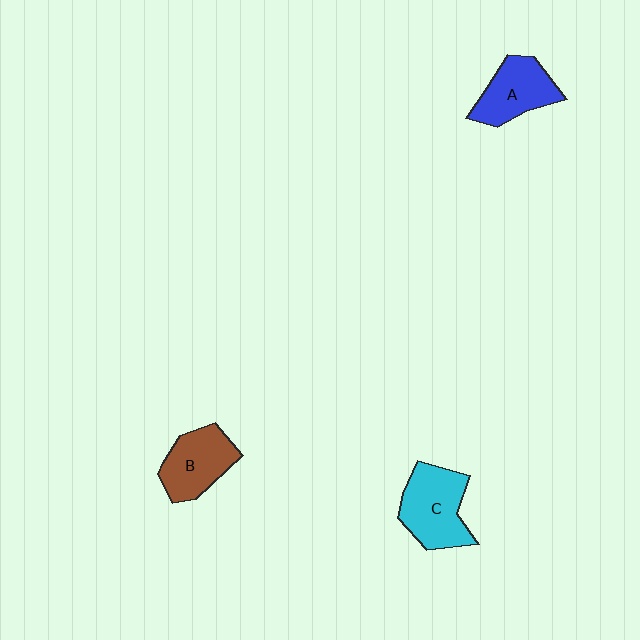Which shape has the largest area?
Shape C (cyan).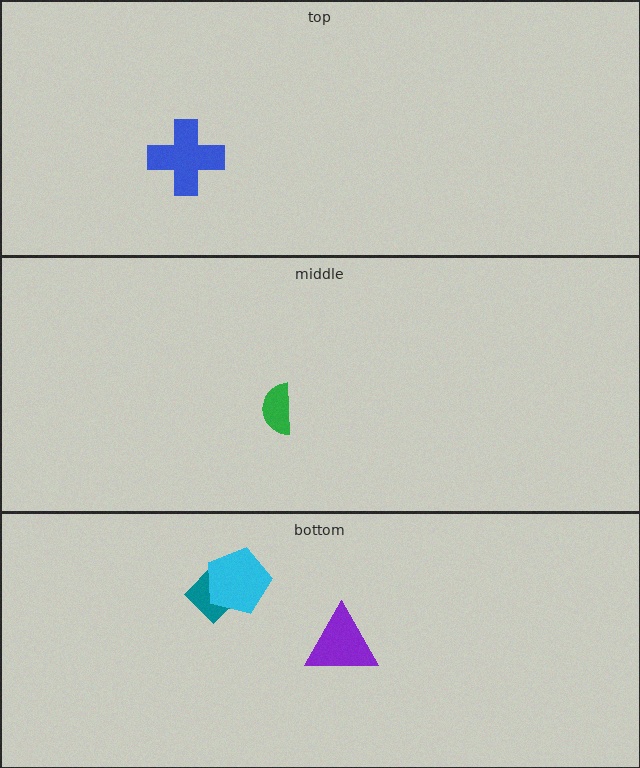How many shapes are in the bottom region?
3.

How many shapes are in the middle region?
1.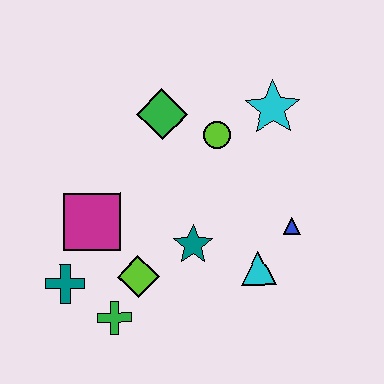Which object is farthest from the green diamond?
The green cross is farthest from the green diamond.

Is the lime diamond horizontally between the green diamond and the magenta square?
Yes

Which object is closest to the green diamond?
The lime circle is closest to the green diamond.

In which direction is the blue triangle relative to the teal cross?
The blue triangle is to the right of the teal cross.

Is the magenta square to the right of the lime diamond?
No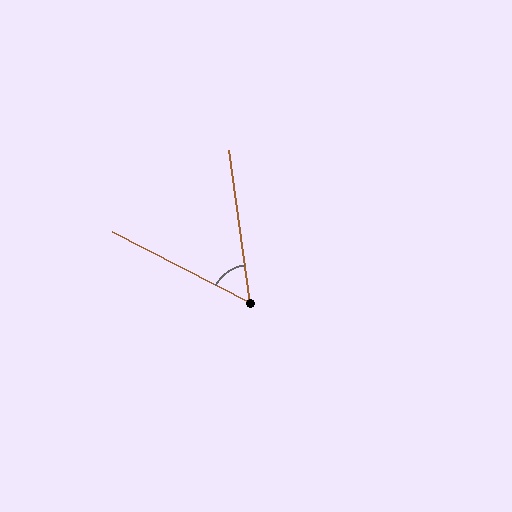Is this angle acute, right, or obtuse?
It is acute.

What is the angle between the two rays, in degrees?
Approximately 55 degrees.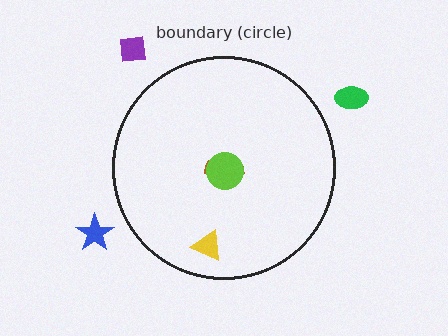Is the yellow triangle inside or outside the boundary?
Inside.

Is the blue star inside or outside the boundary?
Outside.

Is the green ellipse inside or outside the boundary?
Outside.